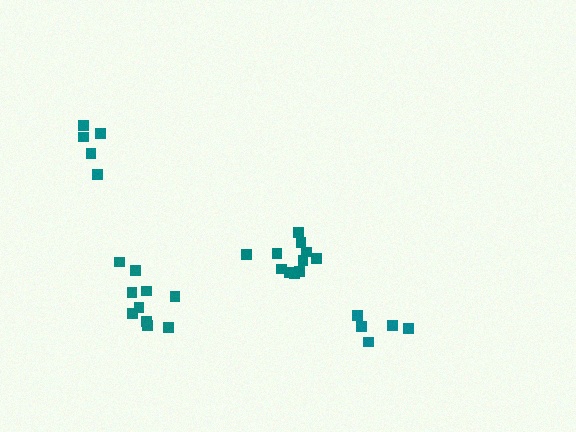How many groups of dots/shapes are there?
There are 4 groups.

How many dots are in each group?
Group 1: 5 dots, Group 2: 10 dots, Group 3: 5 dots, Group 4: 11 dots (31 total).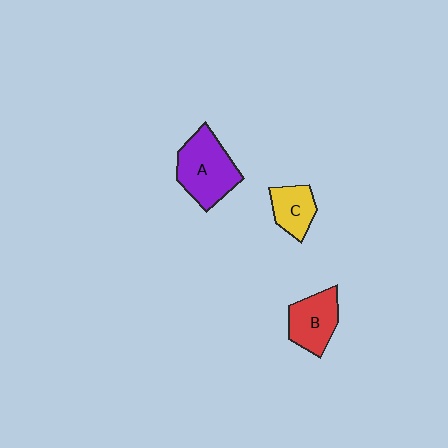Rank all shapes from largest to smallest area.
From largest to smallest: A (purple), B (red), C (yellow).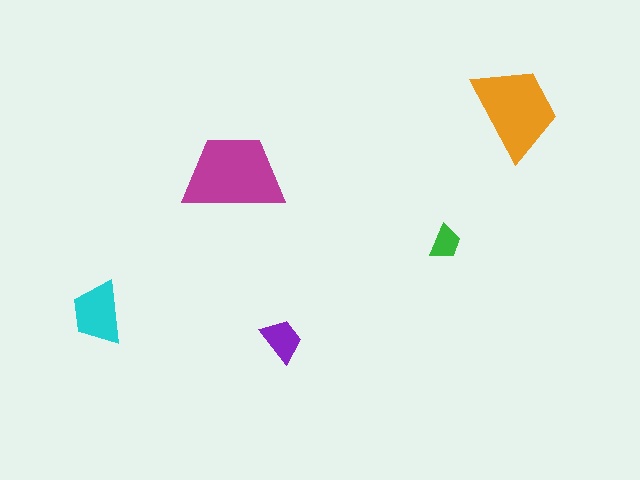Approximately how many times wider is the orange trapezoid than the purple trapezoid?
About 2 times wider.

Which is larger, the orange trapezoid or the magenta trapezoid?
The magenta one.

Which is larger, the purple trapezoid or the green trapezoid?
The purple one.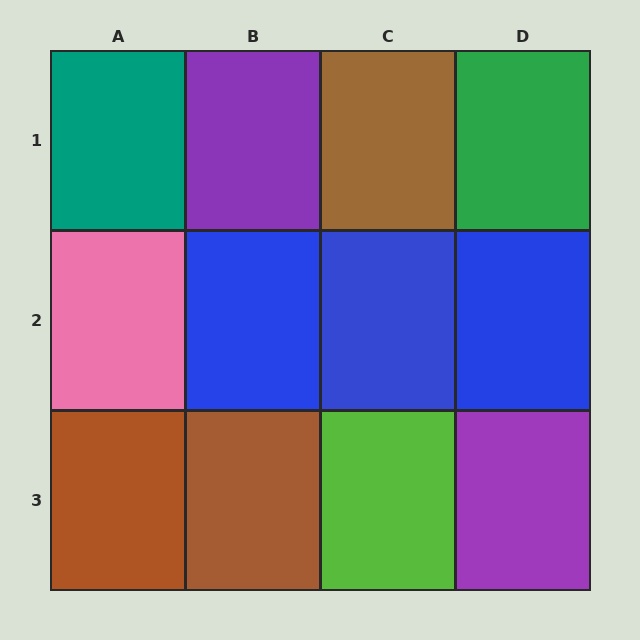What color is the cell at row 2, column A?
Pink.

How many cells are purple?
2 cells are purple.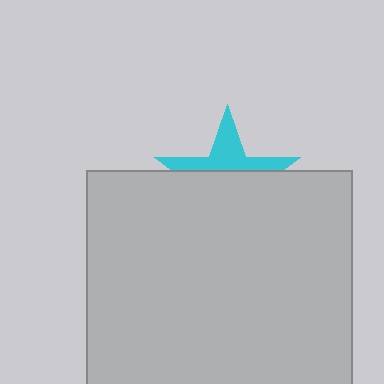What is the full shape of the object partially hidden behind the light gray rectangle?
The partially hidden object is a cyan star.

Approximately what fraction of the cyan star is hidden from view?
Roughly 63% of the cyan star is hidden behind the light gray rectangle.